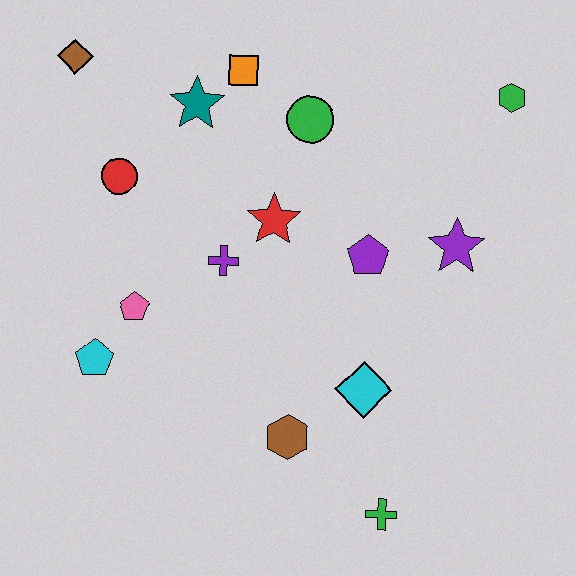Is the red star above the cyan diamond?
Yes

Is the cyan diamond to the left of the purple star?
Yes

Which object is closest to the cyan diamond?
The brown hexagon is closest to the cyan diamond.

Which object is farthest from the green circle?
The green cross is farthest from the green circle.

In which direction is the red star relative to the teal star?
The red star is below the teal star.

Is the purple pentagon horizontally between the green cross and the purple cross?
Yes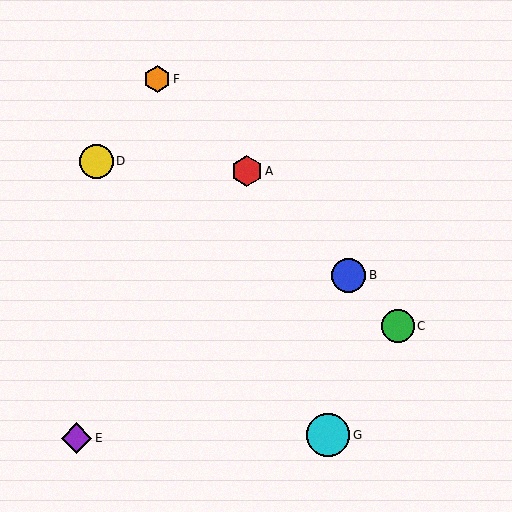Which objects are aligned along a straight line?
Objects A, B, C, F are aligned along a straight line.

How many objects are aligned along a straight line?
4 objects (A, B, C, F) are aligned along a straight line.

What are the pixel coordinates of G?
Object G is at (328, 435).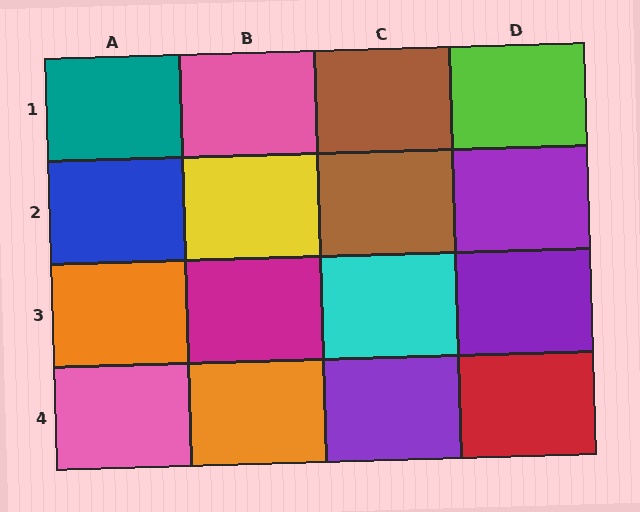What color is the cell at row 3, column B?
Magenta.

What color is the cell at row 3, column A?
Orange.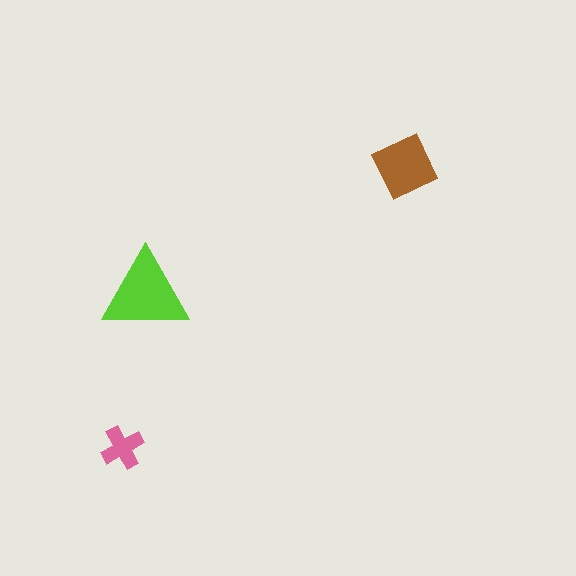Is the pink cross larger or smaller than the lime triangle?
Smaller.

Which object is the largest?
The lime triangle.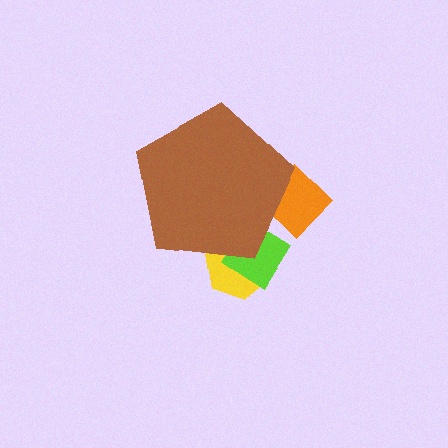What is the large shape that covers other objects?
A brown pentagon.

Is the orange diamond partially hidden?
Yes, the orange diamond is partially hidden behind the brown pentagon.